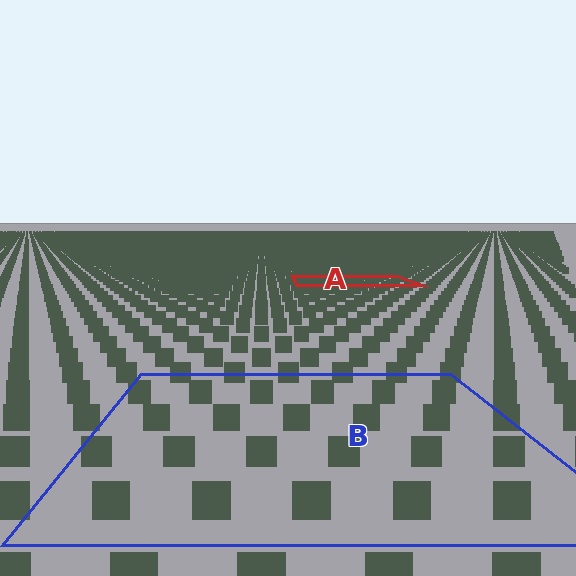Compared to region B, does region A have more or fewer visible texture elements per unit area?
Region A has more texture elements per unit area — they are packed more densely because it is farther away.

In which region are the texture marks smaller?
The texture marks are smaller in region A, because it is farther away.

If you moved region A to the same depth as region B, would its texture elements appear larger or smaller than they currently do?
They would appear larger. At a closer depth, the same texture elements are projected at a bigger on-screen size.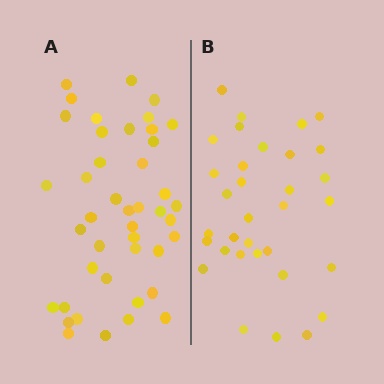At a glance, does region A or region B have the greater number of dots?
Region A (the left region) has more dots.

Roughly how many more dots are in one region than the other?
Region A has roughly 10 or so more dots than region B.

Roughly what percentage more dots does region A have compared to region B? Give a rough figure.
About 30% more.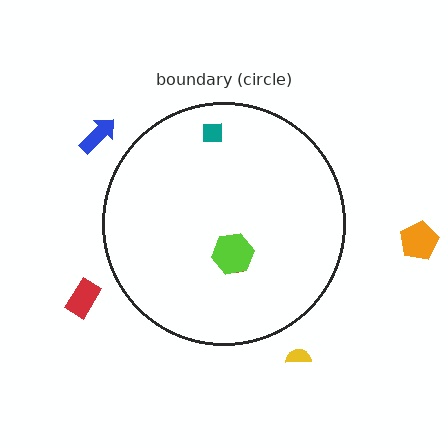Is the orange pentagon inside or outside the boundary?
Outside.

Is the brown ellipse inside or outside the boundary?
Inside.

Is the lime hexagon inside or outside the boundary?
Inside.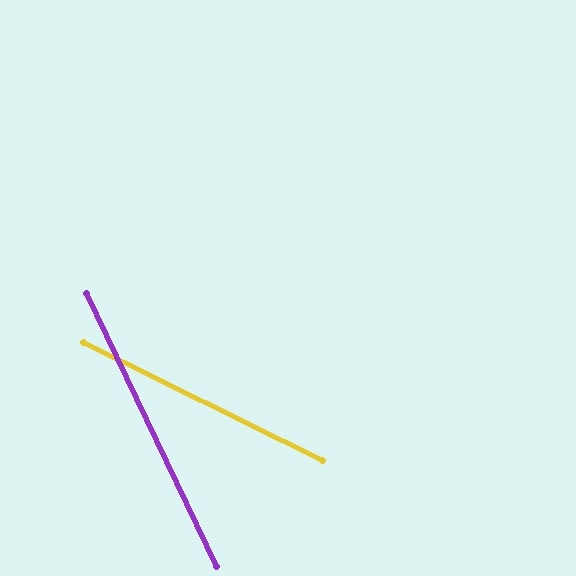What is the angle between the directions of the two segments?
Approximately 38 degrees.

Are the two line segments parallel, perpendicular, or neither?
Neither parallel nor perpendicular — they differ by about 38°.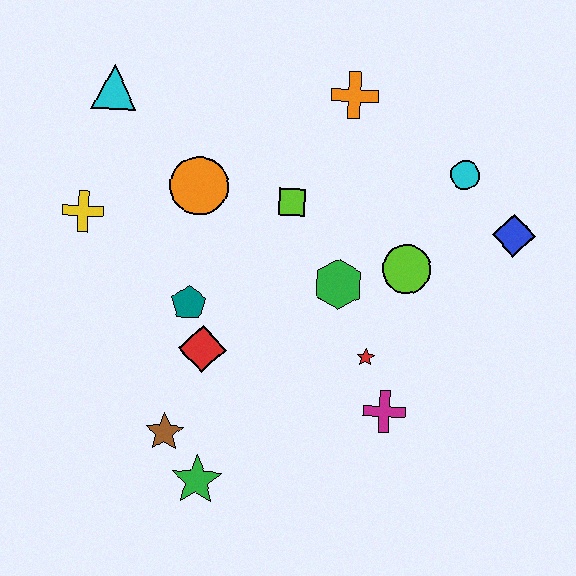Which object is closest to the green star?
The brown star is closest to the green star.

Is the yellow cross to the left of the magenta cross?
Yes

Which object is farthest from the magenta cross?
The cyan triangle is farthest from the magenta cross.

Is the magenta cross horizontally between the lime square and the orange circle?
No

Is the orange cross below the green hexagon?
No